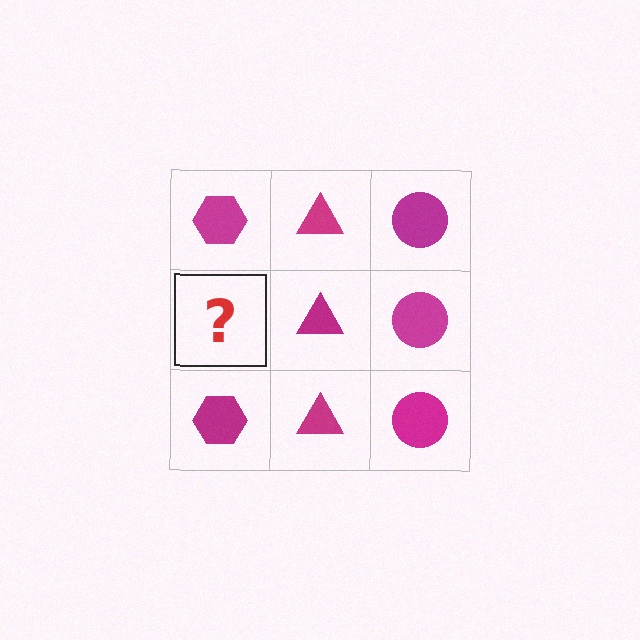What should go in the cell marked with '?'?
The missing cell should contain a magenta hexagon.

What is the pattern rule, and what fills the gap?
The rule is that each column has a consistent shape. The gap should be filled with a magenta hexagon.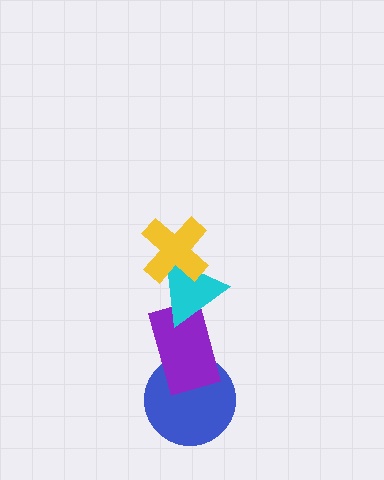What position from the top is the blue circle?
The blue circle is 4th from the top.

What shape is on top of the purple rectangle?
The cyan triangle is on top of the purple rectangle.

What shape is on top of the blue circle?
The purple rectangle is on top of the blue circle.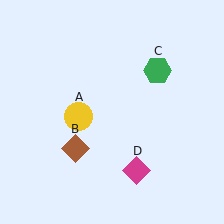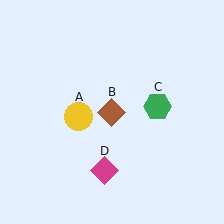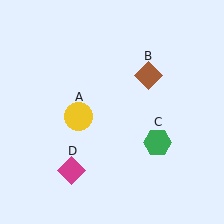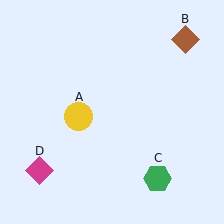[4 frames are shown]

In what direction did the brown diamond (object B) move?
The brown diamond (object B) moved up and to the right.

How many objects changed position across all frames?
3 objects changed position: brown diamond (object B), green hexagon (object C), magenta diamond (object D).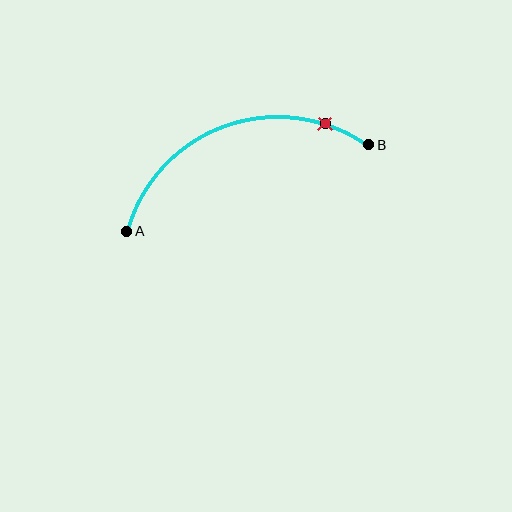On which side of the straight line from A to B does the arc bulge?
The arc bulges above the straight line connecting A and B.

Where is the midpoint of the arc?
The arc midpoint is the point on the curve farthest from the straight line joining A and B. It sits above that line.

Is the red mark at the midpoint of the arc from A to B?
No. The red mark lies on the arc but is closer to endpoint B. The arc midpoint would be at the point on the curve equidistant along the arc from both A and B.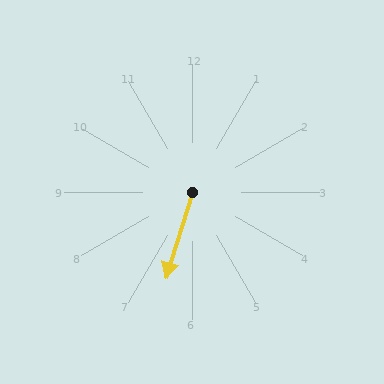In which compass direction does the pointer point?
South.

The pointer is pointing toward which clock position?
Roughly 7 o'clock.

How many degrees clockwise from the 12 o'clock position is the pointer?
Approximately 197 degrees.